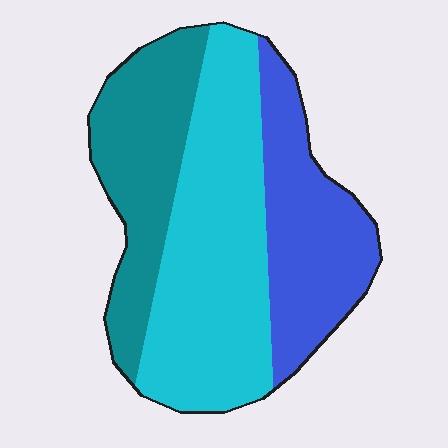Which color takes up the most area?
Cyan, at roughly 45%.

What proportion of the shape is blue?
Blue takes up about one quarter (1/4) of the shape.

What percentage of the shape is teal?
Teal covers 27% of the shape.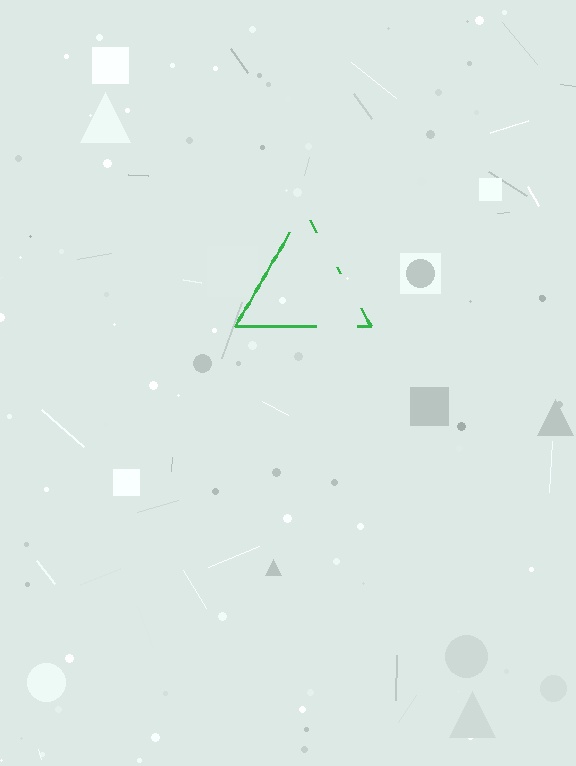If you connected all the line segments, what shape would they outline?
They would outline a triangle.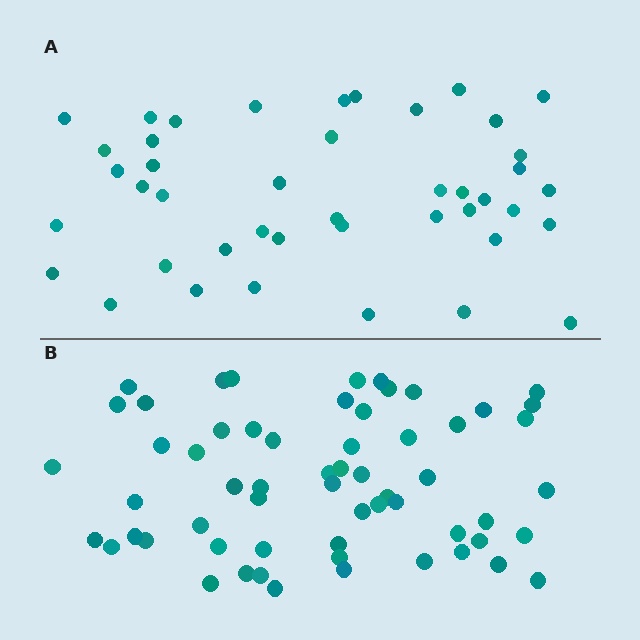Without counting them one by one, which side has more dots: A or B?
Region B (the bottom region) has more dots.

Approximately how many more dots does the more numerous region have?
Region B has approximately 15 more dots than region A.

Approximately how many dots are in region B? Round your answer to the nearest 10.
About 60 dots.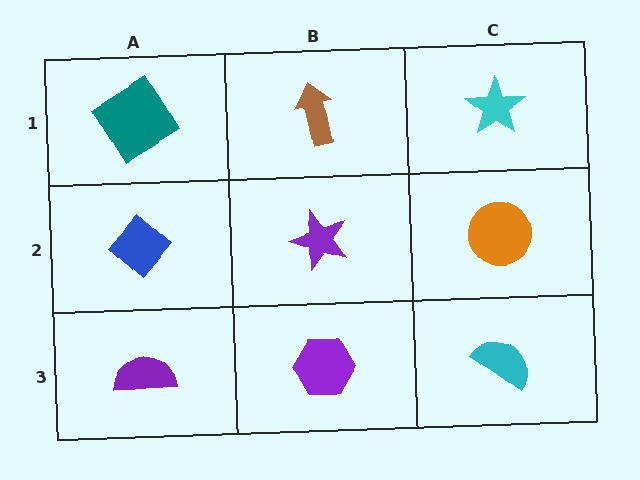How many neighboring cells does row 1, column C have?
2.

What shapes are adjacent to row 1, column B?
A purple star (row 2, column B), a teal diamond (row 1, column A), a cyan star (row 1, column C).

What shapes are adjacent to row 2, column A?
A teal diamond (row 1, column A), a purple semicircle (row 3, column A), a purple star (row 2, column B).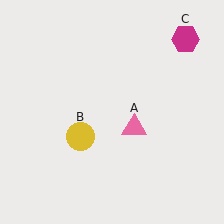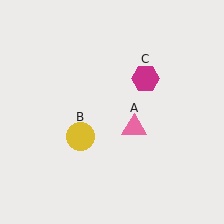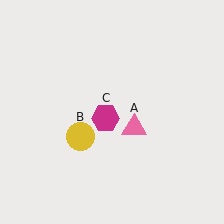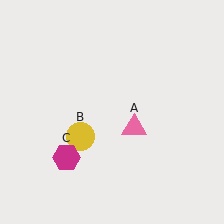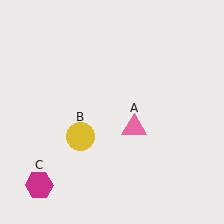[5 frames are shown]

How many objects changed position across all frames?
1 object changed position: magenta hexagon (object C).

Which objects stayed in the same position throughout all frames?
Pink triangle (object A) and yellow circle (object B) remained stationary.